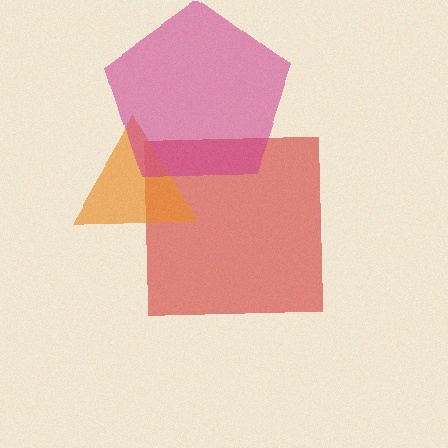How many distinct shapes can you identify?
There are 3 distinct shapes: a red square, an orange triangle, a magenta pentagon.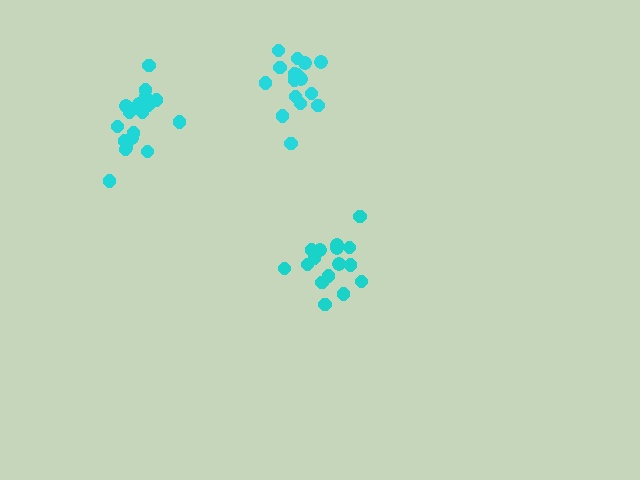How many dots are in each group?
Group 1: 19 dots, Group 2: 16 dots, Group 3: 16 dots (51 total).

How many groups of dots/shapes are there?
There are 3 groups.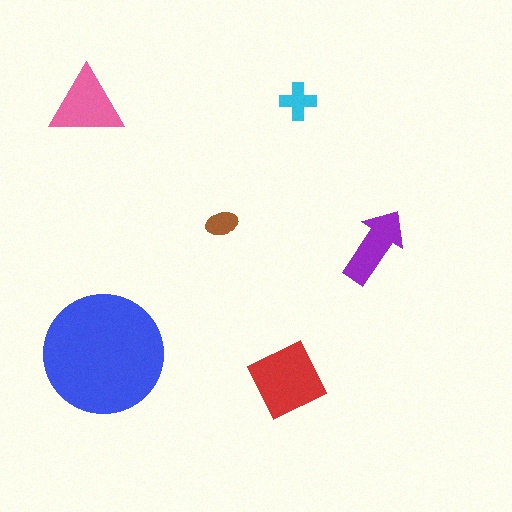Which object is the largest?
The blue circle.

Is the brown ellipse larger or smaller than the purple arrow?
Smaller.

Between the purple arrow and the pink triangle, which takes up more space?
The pink triangle.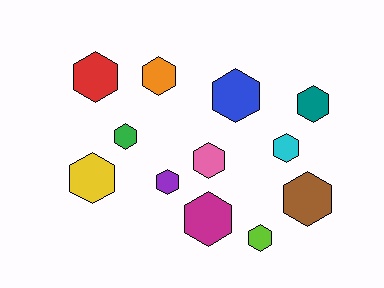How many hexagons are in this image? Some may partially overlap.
There are 12 hexagons.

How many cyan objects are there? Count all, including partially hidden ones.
There is 1 cyan object.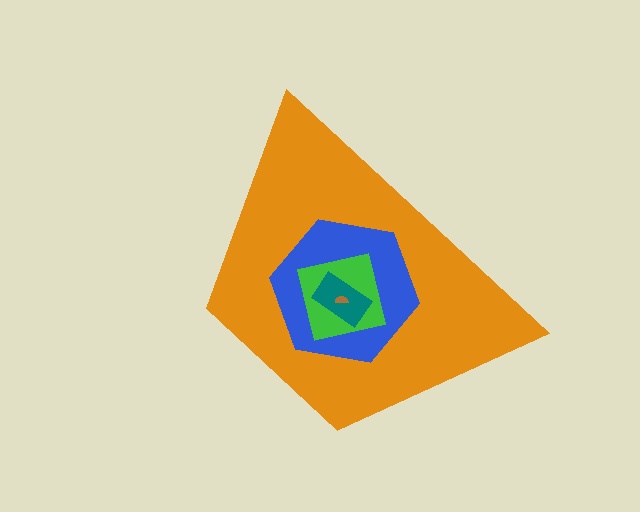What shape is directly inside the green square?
The teal rectangle.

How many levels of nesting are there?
5.